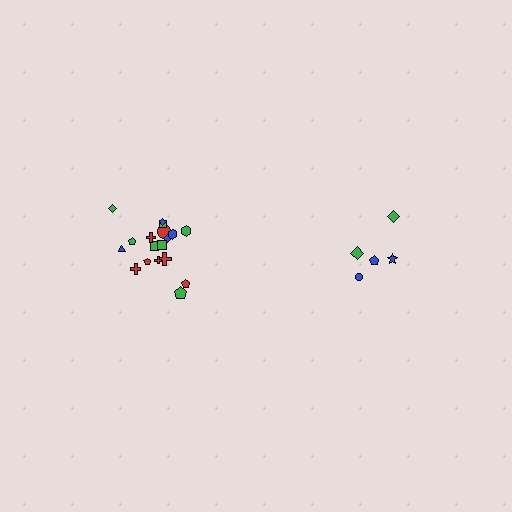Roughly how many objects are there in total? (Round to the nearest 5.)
Roughly 25 objects in total.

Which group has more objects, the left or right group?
The left group.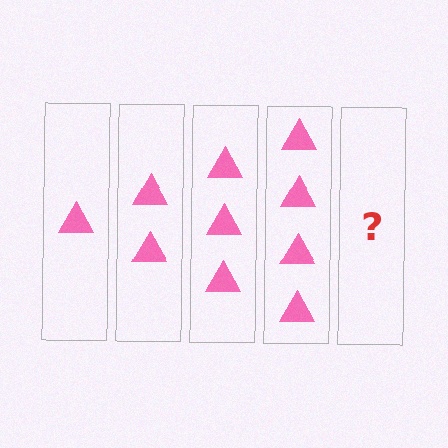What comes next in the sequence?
The next element should be 5 triangles.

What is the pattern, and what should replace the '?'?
The pattern is that each step adds one more triangle. The '?' should be 5 triangles.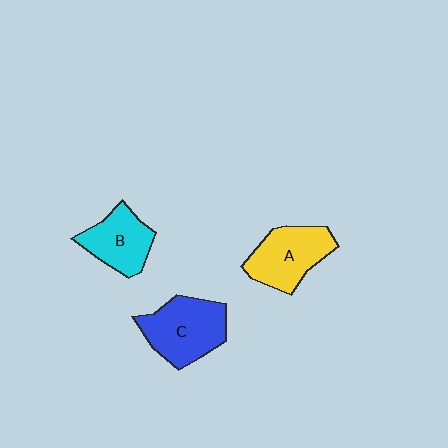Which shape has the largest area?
Shape C (blue).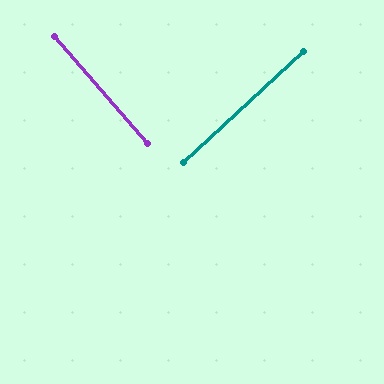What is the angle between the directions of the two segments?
Approximately 88 degrees.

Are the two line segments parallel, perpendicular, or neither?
Perpendicular — they meet at approximately 88°.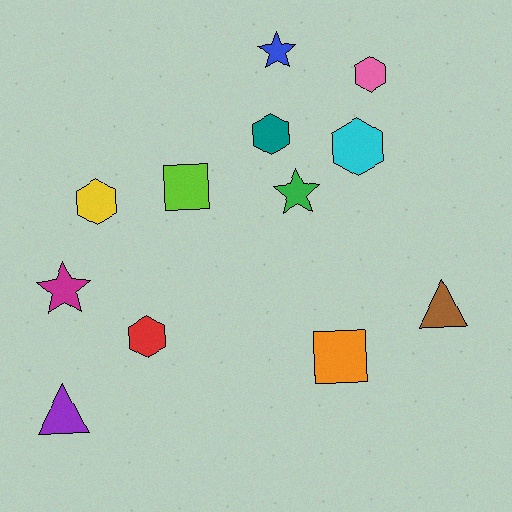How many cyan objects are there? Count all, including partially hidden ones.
There is 1 cyan object.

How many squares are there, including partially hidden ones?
There are 2 squares.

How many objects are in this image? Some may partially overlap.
There are 12 objects.